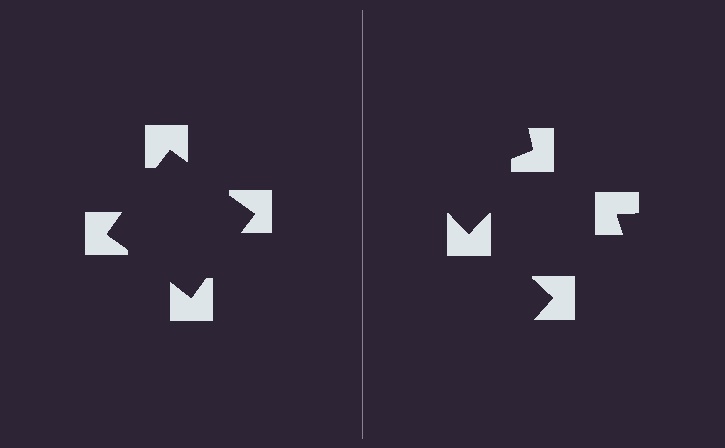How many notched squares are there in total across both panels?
8 — 4 on each side.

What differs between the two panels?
The notched squares are positioned identically on both sides; only the wedge orientations differ. On the left they align to a square; on the right they are misaligned.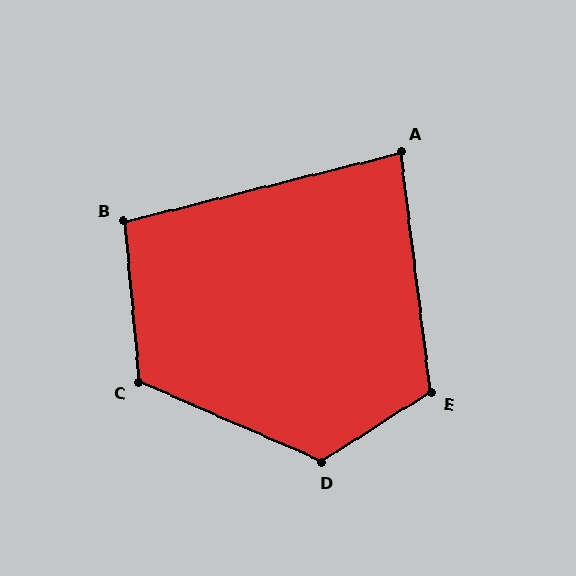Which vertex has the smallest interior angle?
A, at approximately 83 degrees.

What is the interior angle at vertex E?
Approximately 115 degrees (obtuse).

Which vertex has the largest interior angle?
D, at approximately 124 degrees.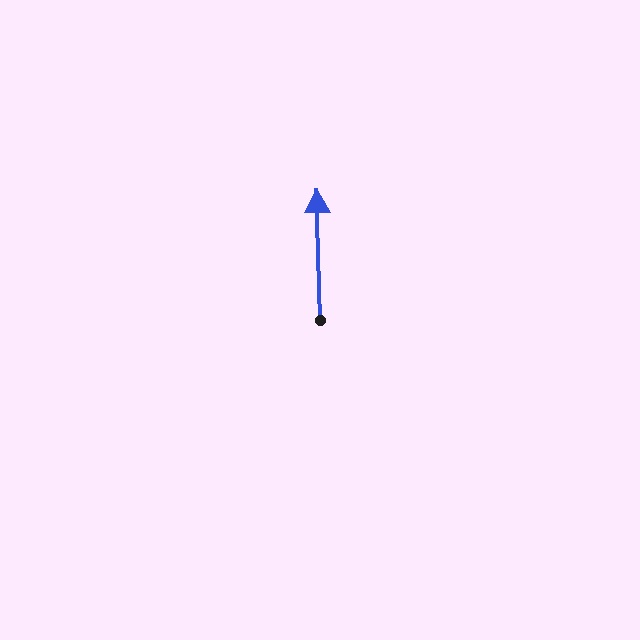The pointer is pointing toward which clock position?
Roughly 12 o'clock.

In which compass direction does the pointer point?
North.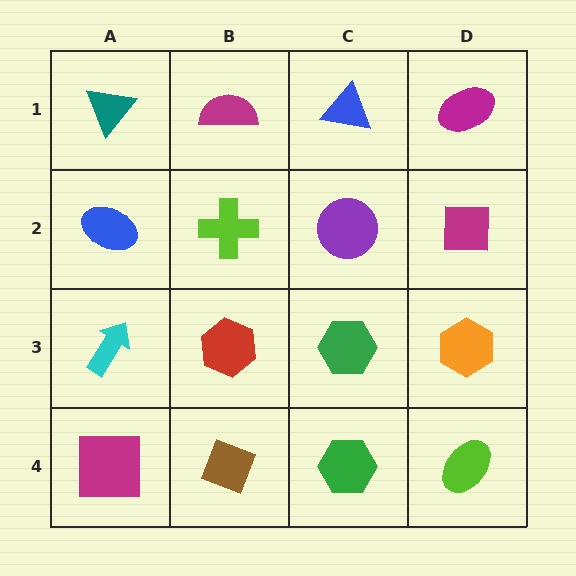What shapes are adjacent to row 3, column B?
A lime cross (row 2, column B), a brown diamond (row 4, column B), a cyan arrow (row 3, column A), a green hexagon (row 3, column C).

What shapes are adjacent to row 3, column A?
A blue ellipse (row 2, column A), a magenta square (row 4, column A), a red hexagon (row 3, column B).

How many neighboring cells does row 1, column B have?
3.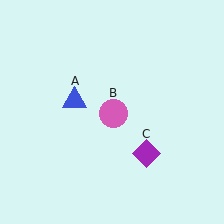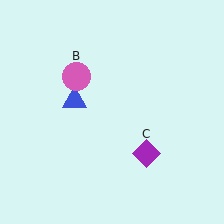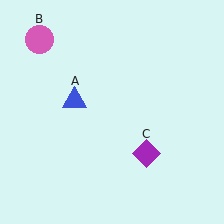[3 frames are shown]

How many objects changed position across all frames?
1 object changed position: pink circle (object B).